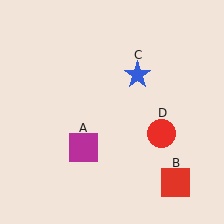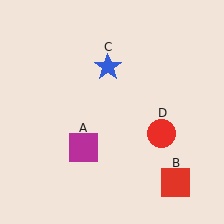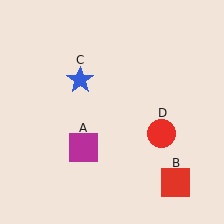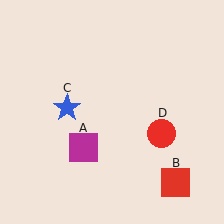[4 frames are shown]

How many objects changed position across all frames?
1 object changed position: blue star (object C).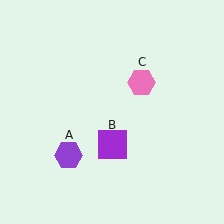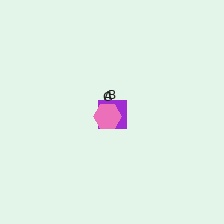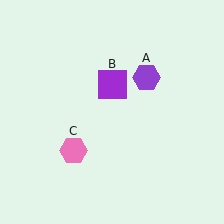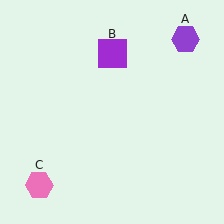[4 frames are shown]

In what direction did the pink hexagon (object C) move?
The pink hexagon (object C) moved down and to the left.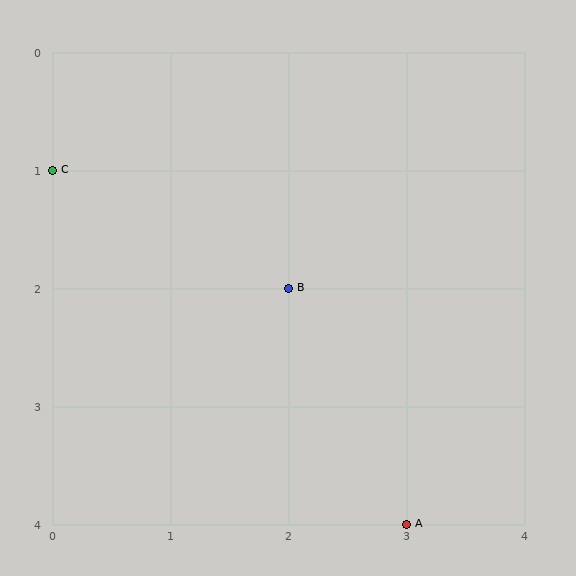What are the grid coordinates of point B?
Point B is at grid coordinates (2, 2).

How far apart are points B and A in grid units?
Points B and A are 1 column and 2 rows apart (about 2.2 grid units diagonally).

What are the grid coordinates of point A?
Point A is at grid coordinates (3, 4).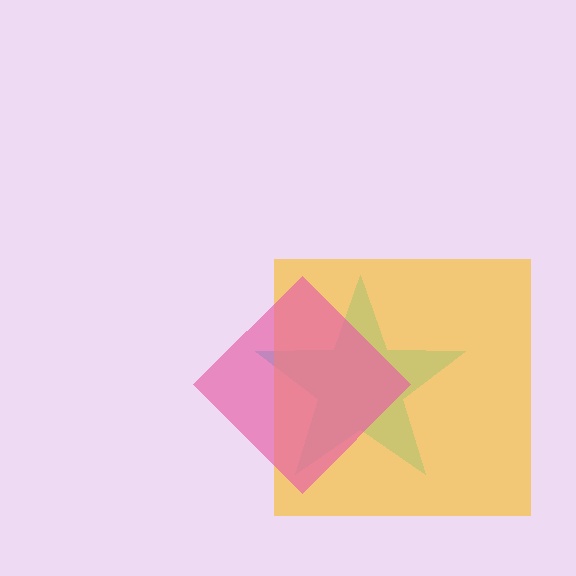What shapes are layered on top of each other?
The layered shapes are: a cyan star, a yellow square, a pink diamond.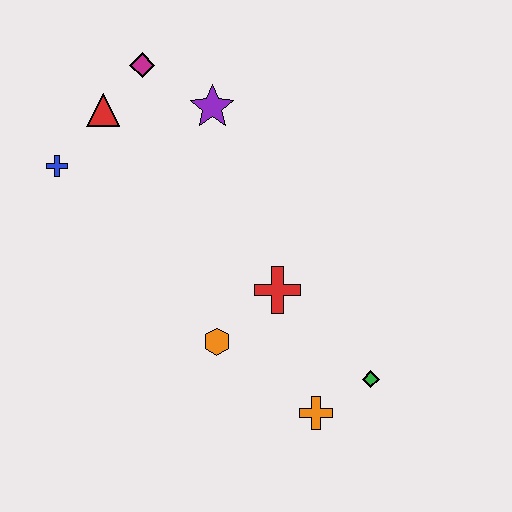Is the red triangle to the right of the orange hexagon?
No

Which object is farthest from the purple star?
The orange cross is farthest from the purple star.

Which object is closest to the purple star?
The magenta diamond is closest to the purple star.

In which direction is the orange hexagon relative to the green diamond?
The orange hexagon is to the left of the green diamond.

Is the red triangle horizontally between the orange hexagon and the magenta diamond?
No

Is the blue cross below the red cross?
No